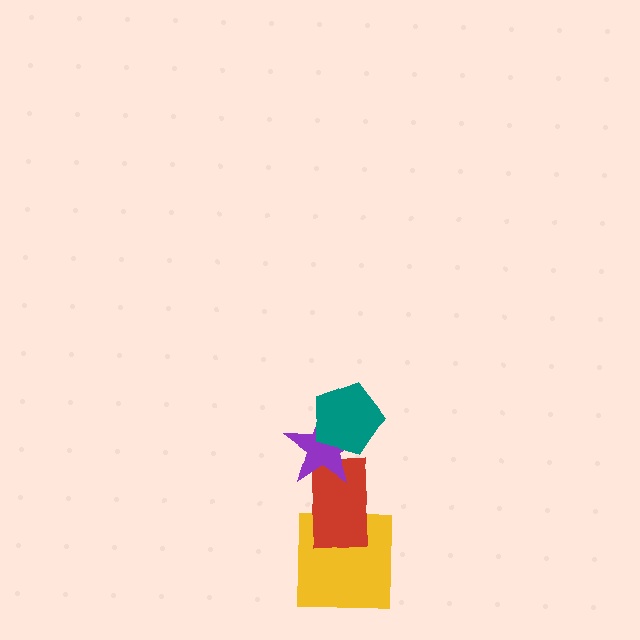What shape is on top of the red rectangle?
The purple star is on top of the red rectangle.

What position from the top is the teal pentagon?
The teal pentagon is 1st from the top.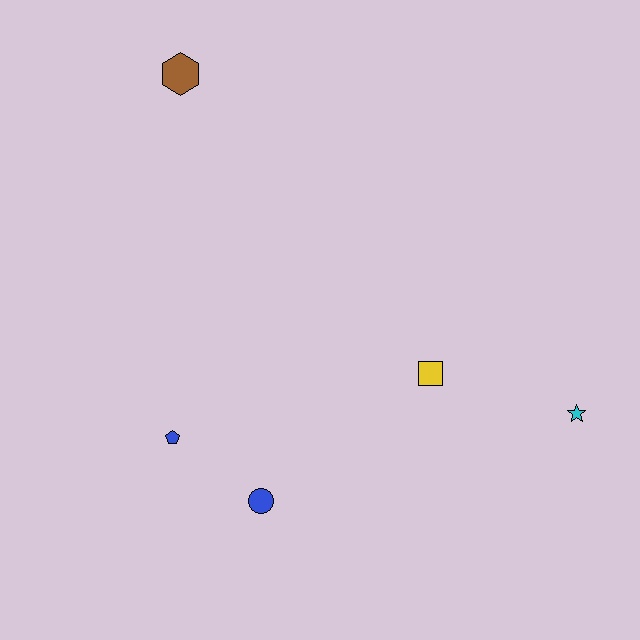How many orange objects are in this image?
There are no orange objects.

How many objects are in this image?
There are 5 objects.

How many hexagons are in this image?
There is 1 hexagon.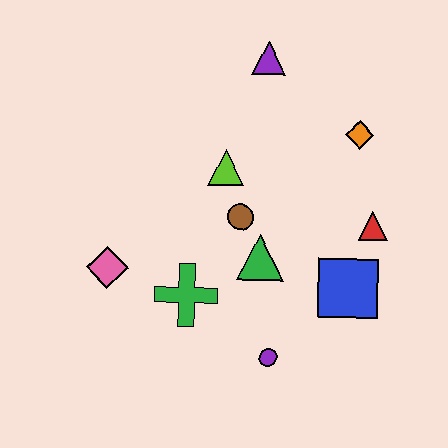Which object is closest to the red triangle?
The blue square is closest to the red triangle.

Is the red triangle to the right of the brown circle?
Yes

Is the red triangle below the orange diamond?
Yes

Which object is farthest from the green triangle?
The purple triangle is farthest from the green triangle.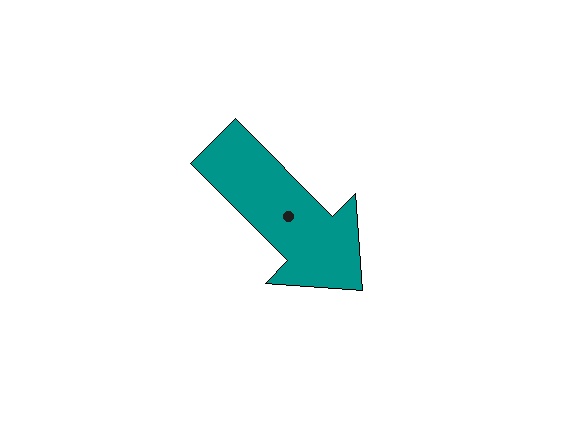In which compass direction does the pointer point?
Southeast.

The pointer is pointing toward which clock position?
Roughly 5 o'clock.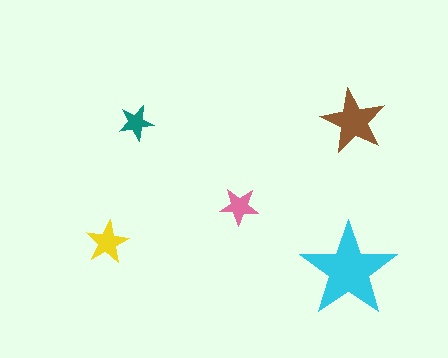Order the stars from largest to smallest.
the cyan one, the brown one, the yellow one, the pink one, the teal one.